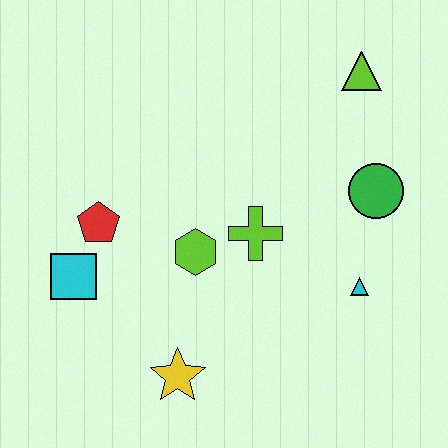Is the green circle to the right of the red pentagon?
Yes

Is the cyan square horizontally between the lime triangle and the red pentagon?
No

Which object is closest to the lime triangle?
The green circle is closest to the lime triangle.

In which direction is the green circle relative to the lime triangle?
The green circle is below the lime triangle.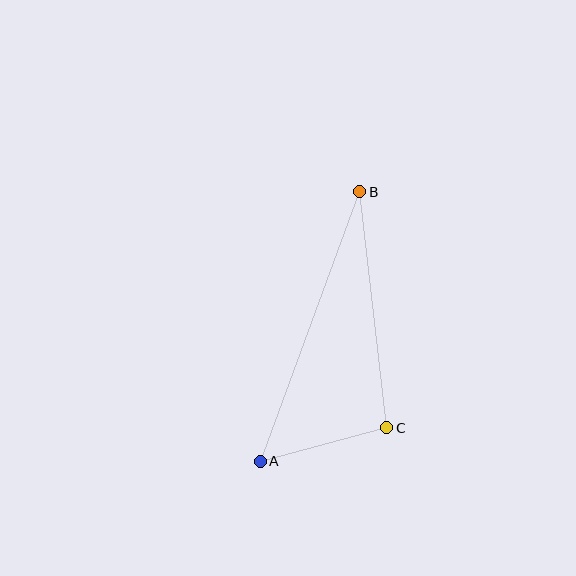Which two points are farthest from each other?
Points A and B are farthest from each other.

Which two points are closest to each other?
Points A and C are closest to each other.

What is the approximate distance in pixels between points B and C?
The distance between B and C is approximately 237 pixels.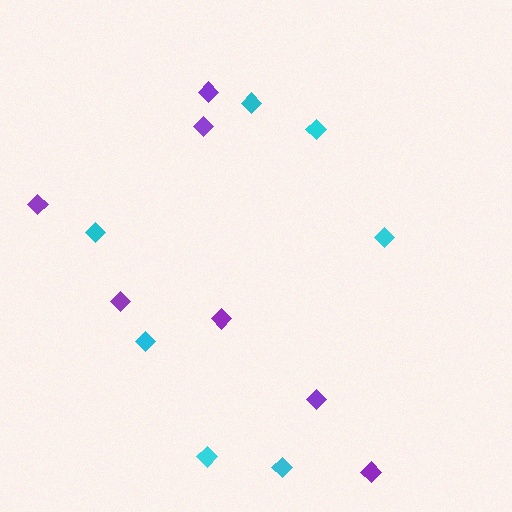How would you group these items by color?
There are 2 groups: one group of cyan diamonds (7) and one group of purple diamonds (7).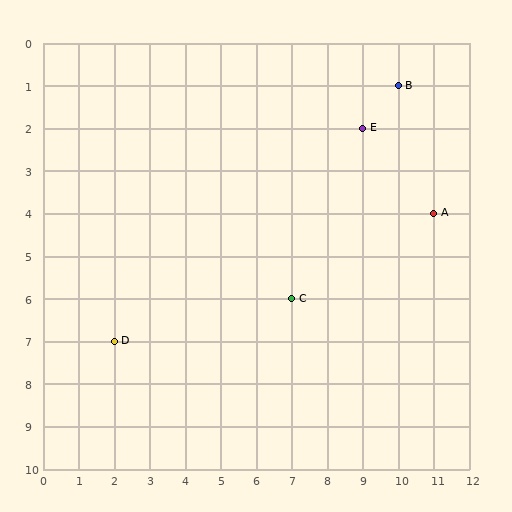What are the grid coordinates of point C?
Point C is at grid coordinates (7, 6).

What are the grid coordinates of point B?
Point B is at grid coordinates (10, 1).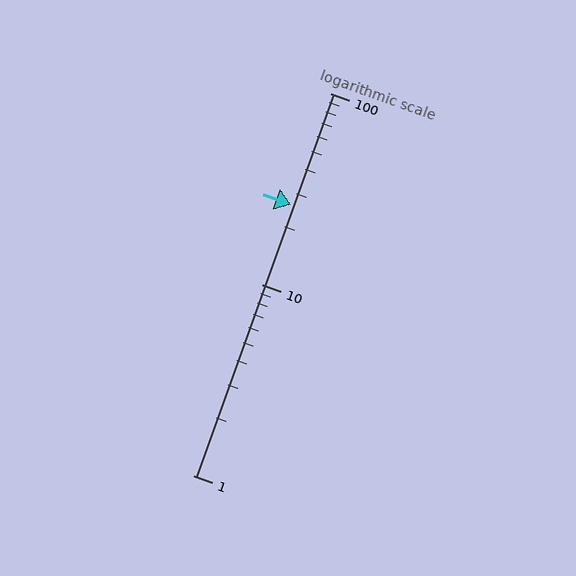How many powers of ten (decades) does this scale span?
The scale spans 2 decades, from 1 to 100.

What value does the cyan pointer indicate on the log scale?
The pointer indicates approximately 26.